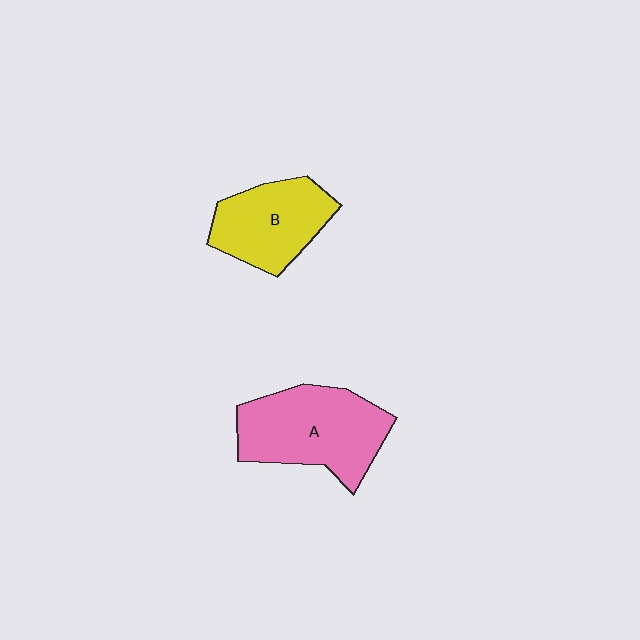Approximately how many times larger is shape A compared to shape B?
Approximately 1.3 times.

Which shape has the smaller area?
Shape B (yellow).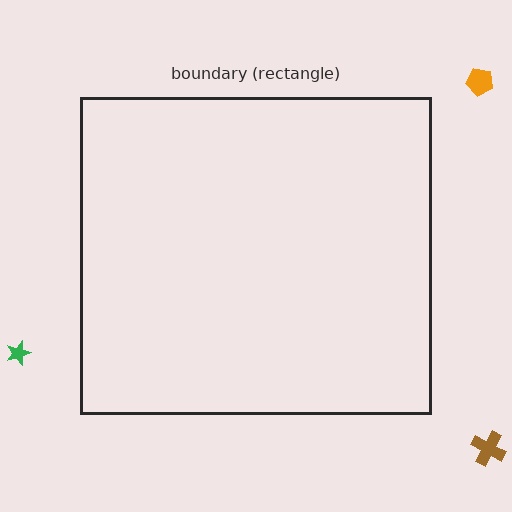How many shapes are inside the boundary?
0 inside, 3 outside.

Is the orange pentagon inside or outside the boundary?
Outside.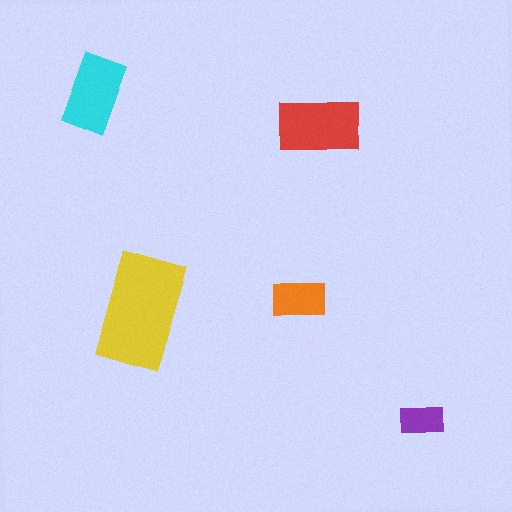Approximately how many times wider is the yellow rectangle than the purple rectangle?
About 2.5 times wider.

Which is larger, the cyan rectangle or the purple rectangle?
The cyan one.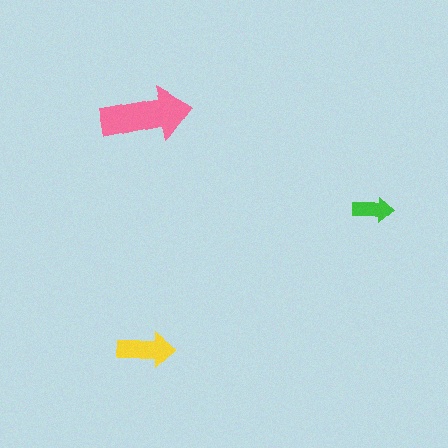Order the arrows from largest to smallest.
the pink one, the yellow one, the green one.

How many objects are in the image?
There are 3 objects in the image.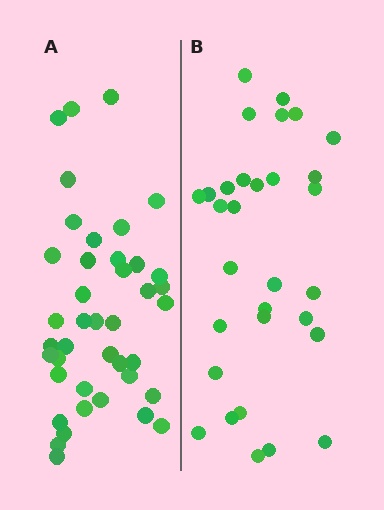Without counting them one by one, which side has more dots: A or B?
Region A (the left region) has more dots.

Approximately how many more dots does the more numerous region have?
Region A has roughly 10 or so more dots than region B.